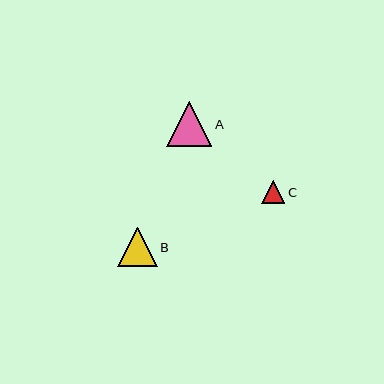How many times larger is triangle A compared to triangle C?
Triangle A is approximately 2.0 times the size of triangle C.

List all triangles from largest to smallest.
From largest to smallest: A, B, C.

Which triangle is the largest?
Triangle A is the largest with a size of approximately 45 pixels.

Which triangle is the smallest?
Triangle C is the smallest with a size of approximately 23 pixels.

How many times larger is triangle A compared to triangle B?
Triangle A is approximately 1.1 times the size of triangle B.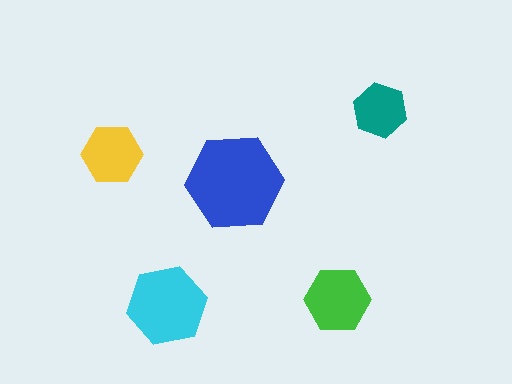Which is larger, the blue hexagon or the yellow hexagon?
The blue one.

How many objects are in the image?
There are 5 objects in the image.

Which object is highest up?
The teal hexagon is topmost.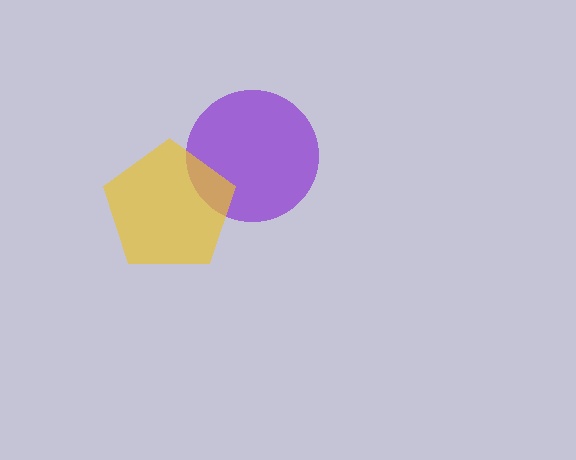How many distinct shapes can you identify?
There are 2 distinct shapes: a purple circle, a yellow pentagon.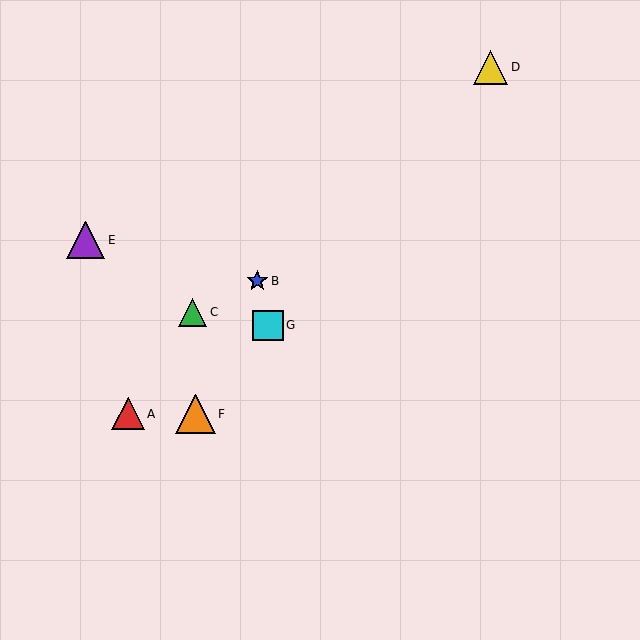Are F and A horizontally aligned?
Yes, both are at y≈414.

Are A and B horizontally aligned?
No, A is at y≈414 and B is at y≈281.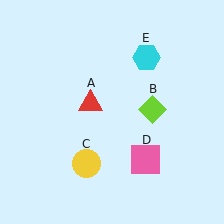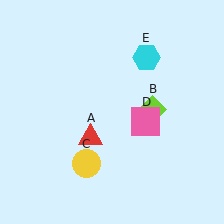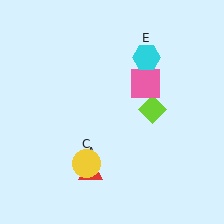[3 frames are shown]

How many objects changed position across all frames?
2 objects changed position: red triangle (object A), pink square (object D).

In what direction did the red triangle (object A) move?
The red triangle (object A) moved down.